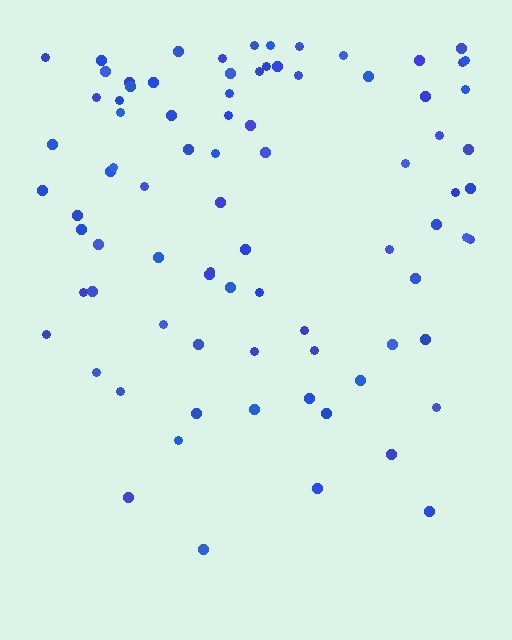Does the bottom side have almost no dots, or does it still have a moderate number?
Still a moderate number, just noticeably fewer than the top.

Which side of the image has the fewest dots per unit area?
The bottom.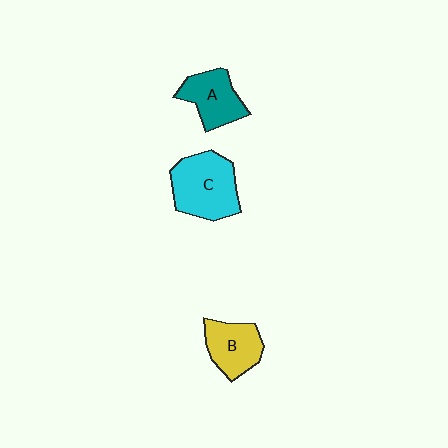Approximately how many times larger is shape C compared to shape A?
Approximately 1.4 times.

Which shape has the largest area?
Shape C (cyan).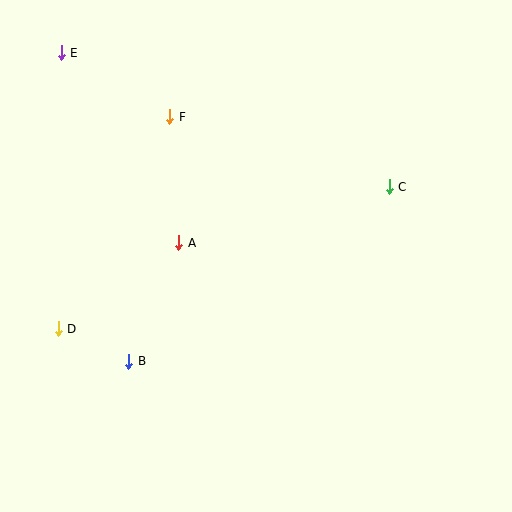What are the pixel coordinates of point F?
Point F is at (170, 117).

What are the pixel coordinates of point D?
Point D is at (58, 329).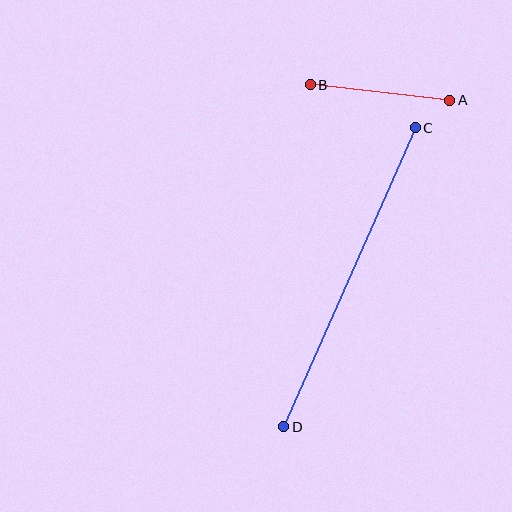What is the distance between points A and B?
The distance is approximately 140 pixels.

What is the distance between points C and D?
The distance is approximately 326 pixels.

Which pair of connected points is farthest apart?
Points C and D are farthest apart.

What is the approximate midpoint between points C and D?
The midpoint is at approximately (349, 277) pixels.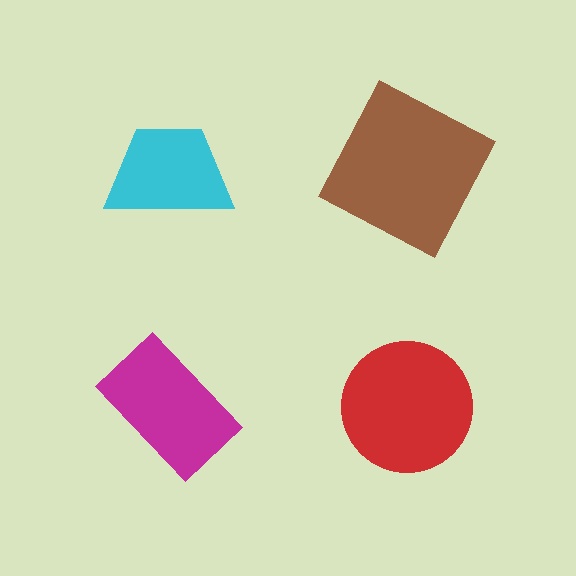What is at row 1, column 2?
A brown square.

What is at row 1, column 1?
A cyan trapezoid.